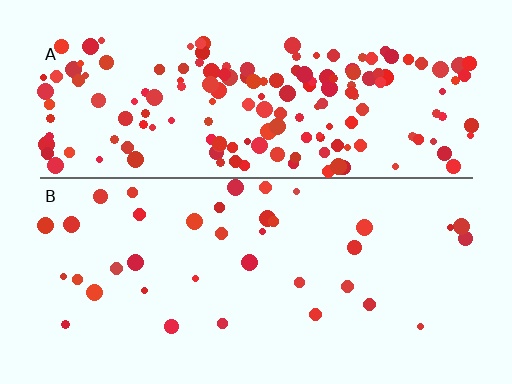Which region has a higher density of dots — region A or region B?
A (the top).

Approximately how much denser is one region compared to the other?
Approximately 4.6× — region A over region B.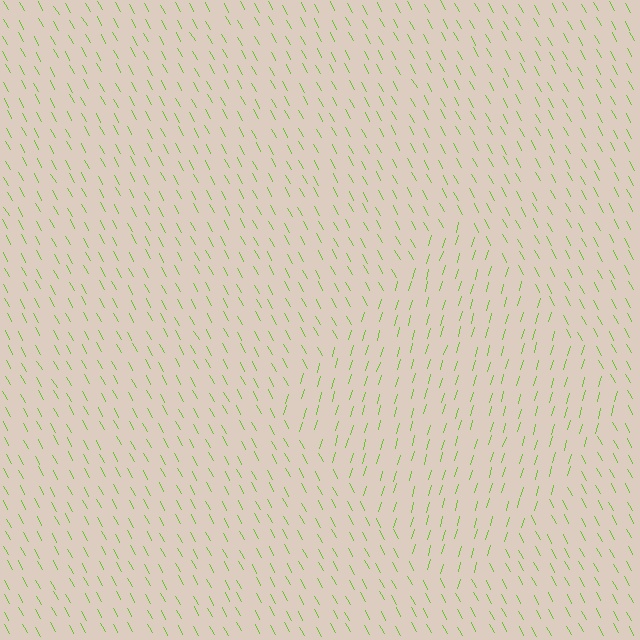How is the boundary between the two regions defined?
The boundary is defined purely by a change in line orientation (approximately 45 degrees difference). All lines are the same color and thickness.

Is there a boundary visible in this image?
Yes, there is a texture boundary formed by a change in line orientation.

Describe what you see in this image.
The image is filled with small lime line segments. A diamond region in the image has lines oriented differently from the surrounding lines, creating a visible texture boundary.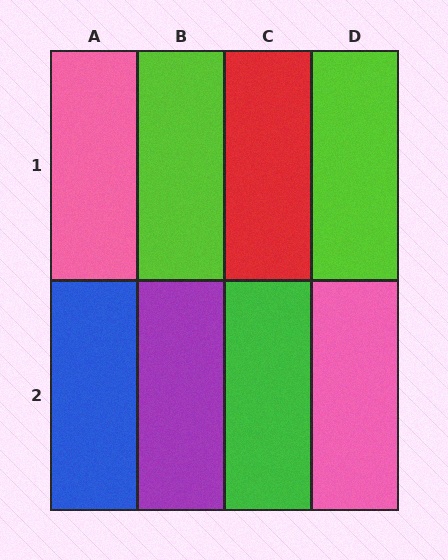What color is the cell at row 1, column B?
Lime.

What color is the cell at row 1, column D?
Lime.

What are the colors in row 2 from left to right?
Blue, purple, green, pink.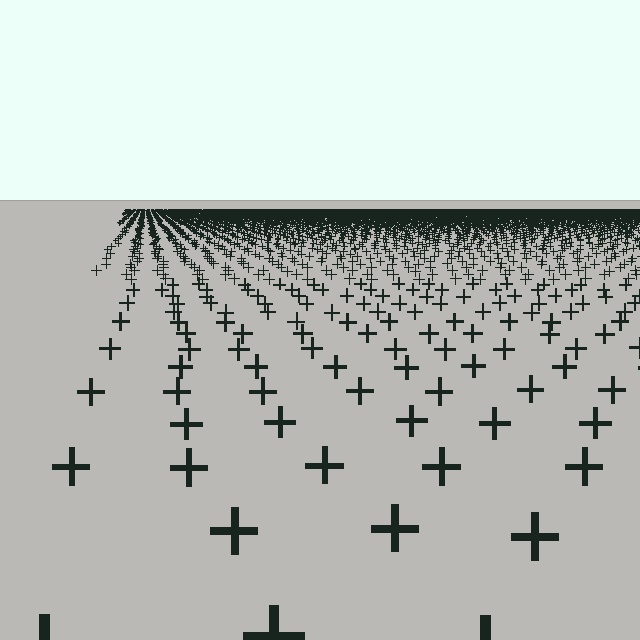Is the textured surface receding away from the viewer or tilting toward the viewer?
The surface is receding away from the viewer. Texture elements get smaller and denser toward the top.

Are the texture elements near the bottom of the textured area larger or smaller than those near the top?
Larger. Near the bottom, elements are closer to the viewer and appear at a bigger on-screen size.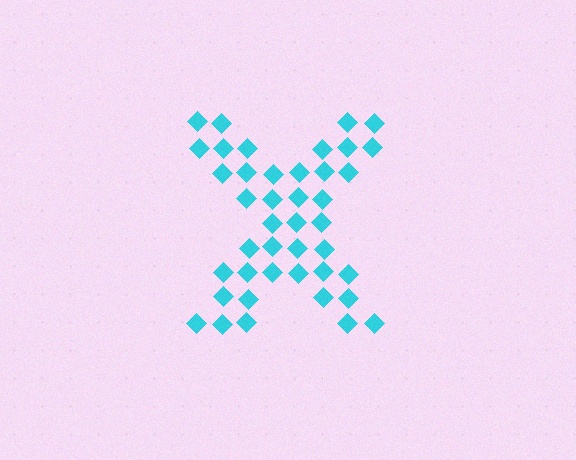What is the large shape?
The large shape is the letter X.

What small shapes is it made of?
It is made of small diamonds.